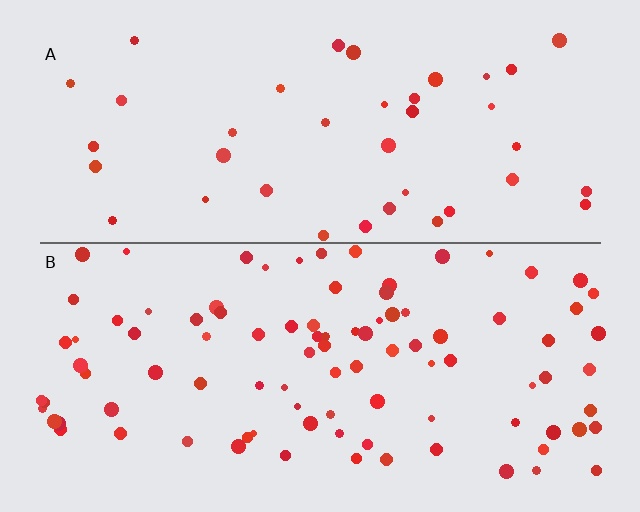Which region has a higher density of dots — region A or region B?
B (the bottom).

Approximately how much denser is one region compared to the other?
Approximately 2.4× — region B over region A.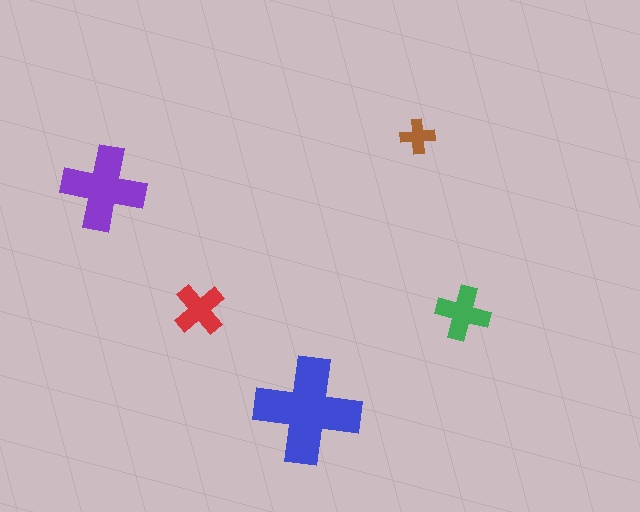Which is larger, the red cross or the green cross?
The green one.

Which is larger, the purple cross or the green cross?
The purple one.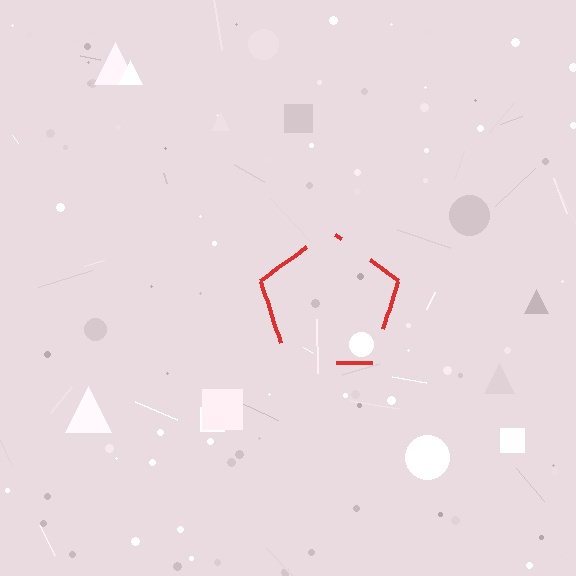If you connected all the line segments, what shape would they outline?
They would outline a pentagon.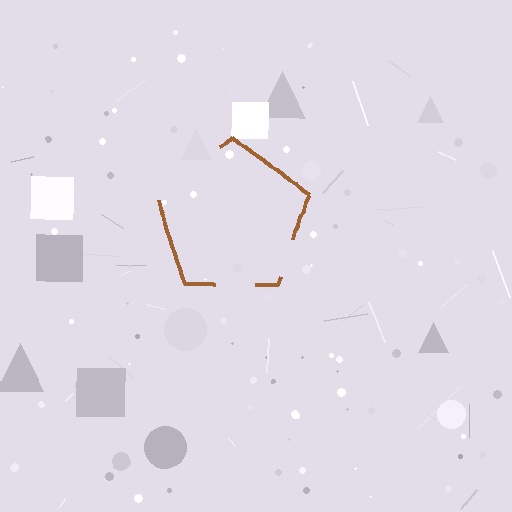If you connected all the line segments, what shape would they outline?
They would outline a pentagon.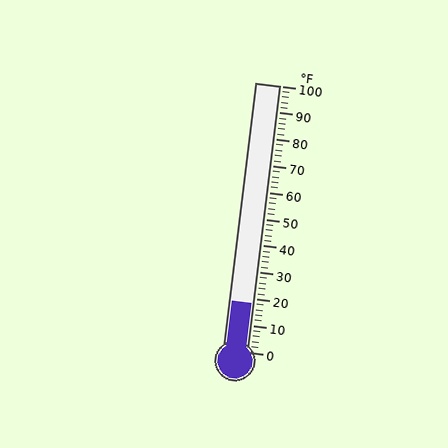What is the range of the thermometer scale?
The thermometer scale ranges from 0°F to 100°F.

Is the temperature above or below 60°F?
The temperature is below 60°F.